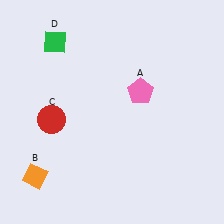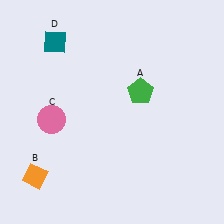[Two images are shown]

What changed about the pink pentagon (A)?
In Image 1, A is pink. In Image 2, it changed to green.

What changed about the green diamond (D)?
In Image 1, D is green. In Image 2, it changed to teal.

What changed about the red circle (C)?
In Image 1, C is red. In Image 2, it changed to pink.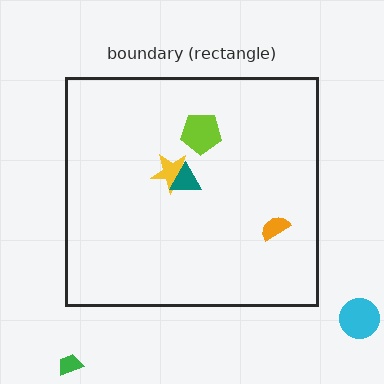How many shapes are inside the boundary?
4 inside, 2 outside.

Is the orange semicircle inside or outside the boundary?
Inside.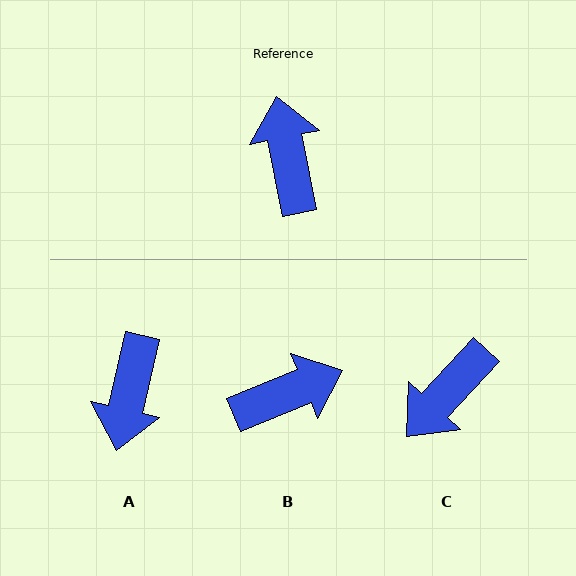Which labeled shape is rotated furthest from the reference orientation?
A, about 156 degrees away.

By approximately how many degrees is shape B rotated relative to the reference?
Approximately 79 degrees clockwise.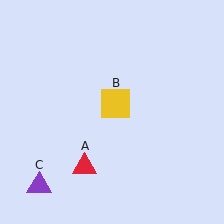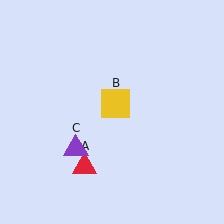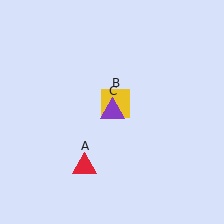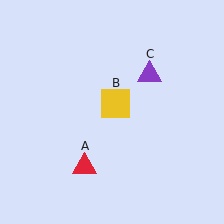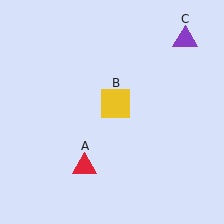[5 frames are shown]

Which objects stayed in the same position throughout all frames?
Red triangle (object A) and yellow square (object B) remained stationary.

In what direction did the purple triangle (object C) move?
The purple triangle (object C) moved up and to the right.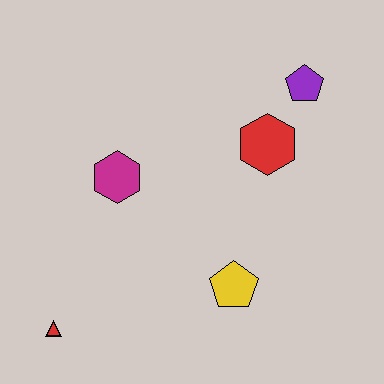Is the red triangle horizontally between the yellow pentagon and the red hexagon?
No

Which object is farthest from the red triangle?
The purple pentagon is farthest from the red triangle.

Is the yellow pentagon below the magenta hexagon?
Yes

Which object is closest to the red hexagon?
The purple pentagon is closest to the red hexagon.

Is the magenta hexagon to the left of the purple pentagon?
Yes